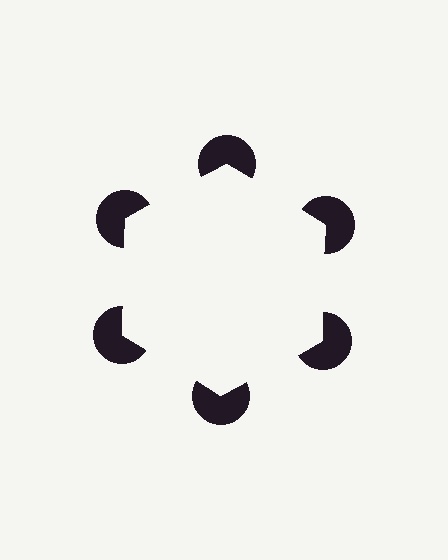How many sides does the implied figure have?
6 sides.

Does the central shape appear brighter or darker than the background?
It typically appears slightly brighter than the background, even though no actual brightness change is drawn.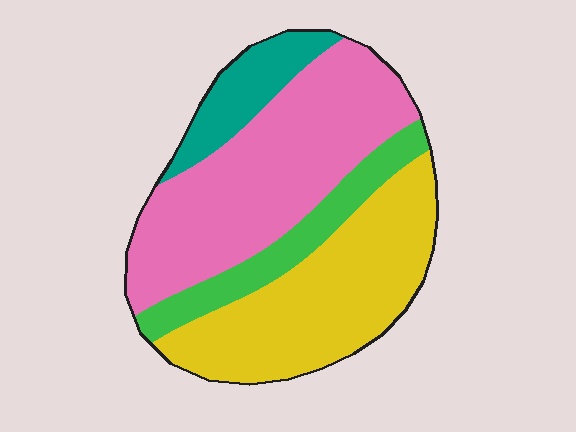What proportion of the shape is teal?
Teal takes up about one tenth (1/10) of the shape.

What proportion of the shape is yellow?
Yellow takes up about one third (1/3) of the shape.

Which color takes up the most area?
Pink, at roughly 40%.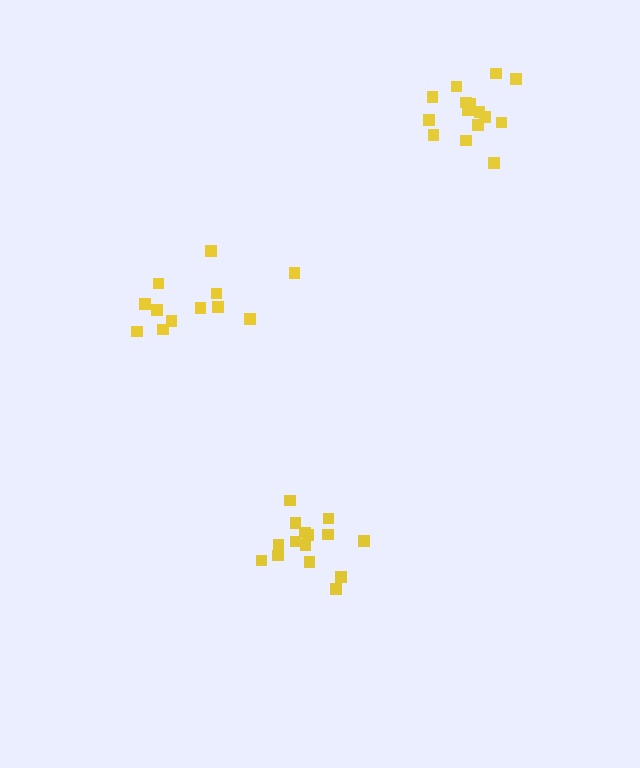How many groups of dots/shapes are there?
There are 3 groups.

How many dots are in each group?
Group 1: 12 dots, Group 2: 15 dots, Group 3: 15 dots (42 total).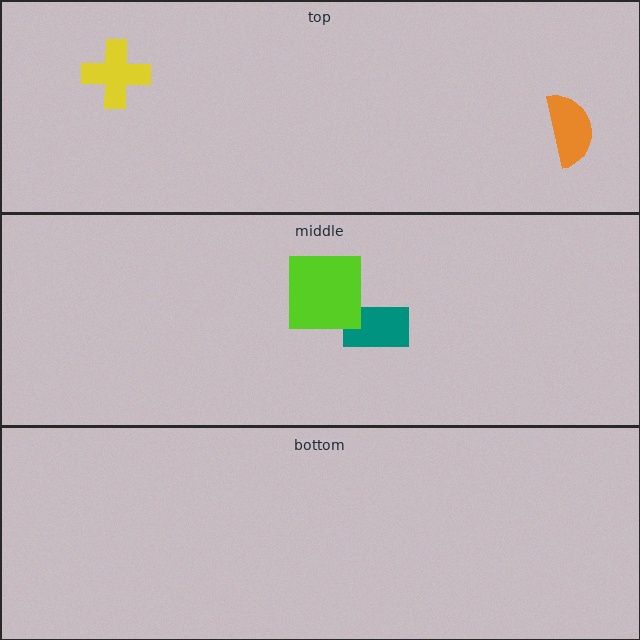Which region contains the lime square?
The middle region.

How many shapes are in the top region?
2.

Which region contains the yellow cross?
The top region.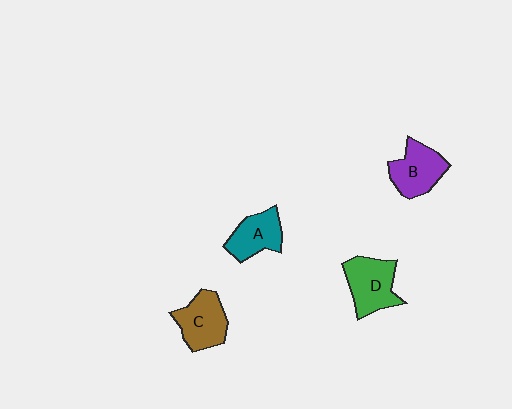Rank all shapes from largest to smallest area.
From largest to smallest: D (green), C (brown), B (purple), A (teal).